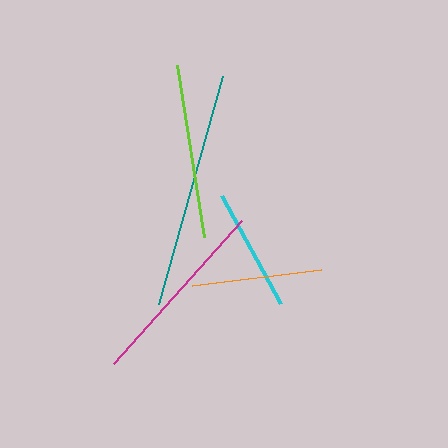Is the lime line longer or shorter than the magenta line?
The magenta line is longer than the lime line.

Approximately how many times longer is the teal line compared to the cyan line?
The teal line is approximately 1.9 times the length of the cyan line.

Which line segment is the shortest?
The cyan line is the shortest at approximately 123 pixels.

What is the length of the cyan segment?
The cyan segment is approximately 123 pixels long.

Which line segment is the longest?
The teal line is the longest at approximately 237 pixels.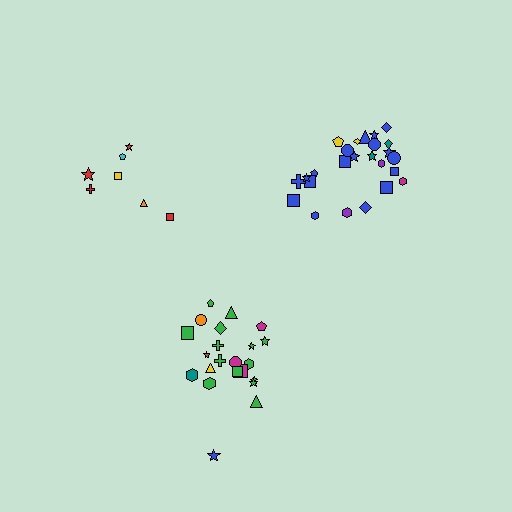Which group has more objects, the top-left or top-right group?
The top-right group.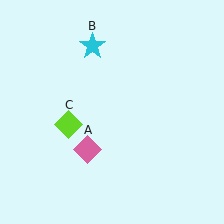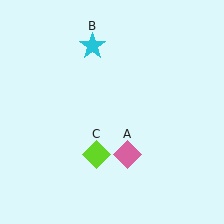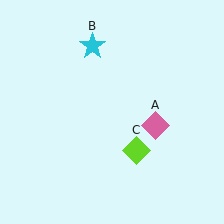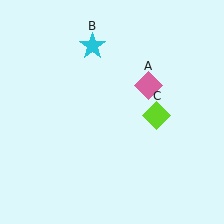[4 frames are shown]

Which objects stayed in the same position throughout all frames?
Cyan star (object B) remained stationary.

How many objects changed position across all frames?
2 objects changed position: pink diamond (object A), lime diamond (object C).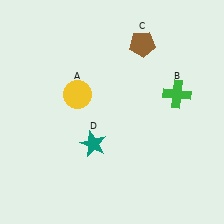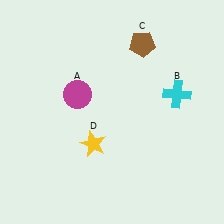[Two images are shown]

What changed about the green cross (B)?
In Image 1, B is green. In Image 2, it changed to cyan.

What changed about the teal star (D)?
In Image 1, D is teal. In Image 2, it changed to yellow.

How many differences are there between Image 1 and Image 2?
There are 3 differences between the two images.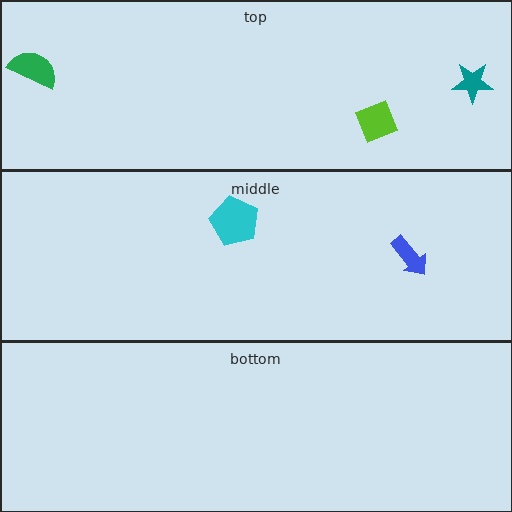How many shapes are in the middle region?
2.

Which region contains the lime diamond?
The top region.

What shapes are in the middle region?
The blue arrow, the cyan pentagon.